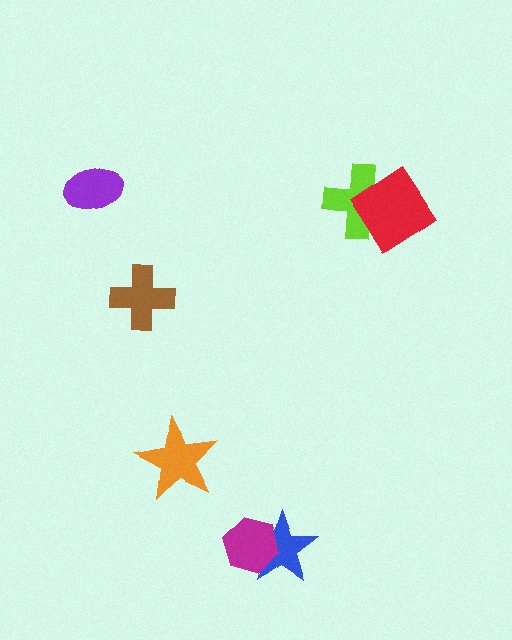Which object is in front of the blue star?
The magenta hexagon is in front of the blue star.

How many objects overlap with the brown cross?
0 objects overlap with the brown cross.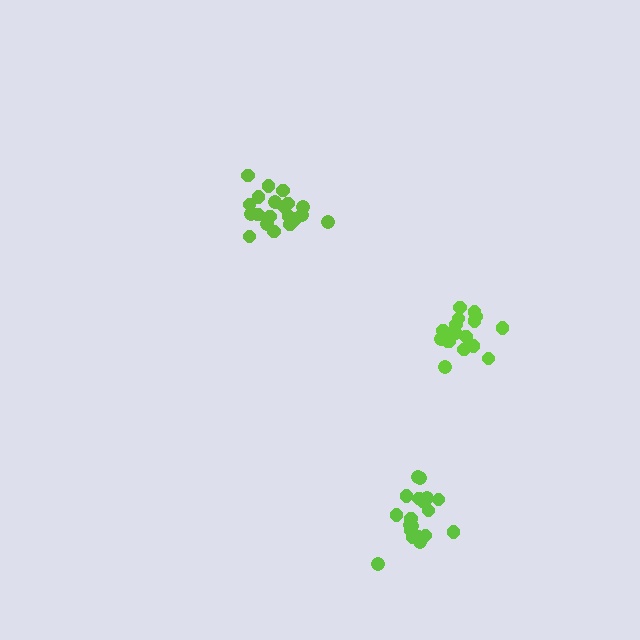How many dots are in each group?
Group 1: 19 dots, Group 2: 20 dots, Group 3: 20 dots (59 total).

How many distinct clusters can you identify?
There are 3 distinct clusters.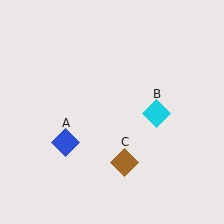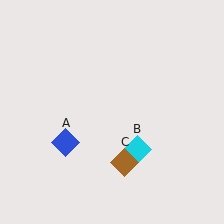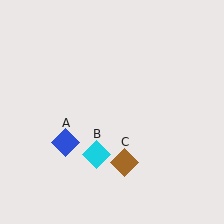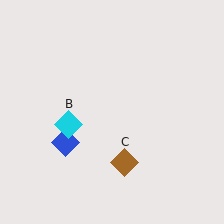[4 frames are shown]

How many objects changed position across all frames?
1 object changed position: cyan diamond (object B).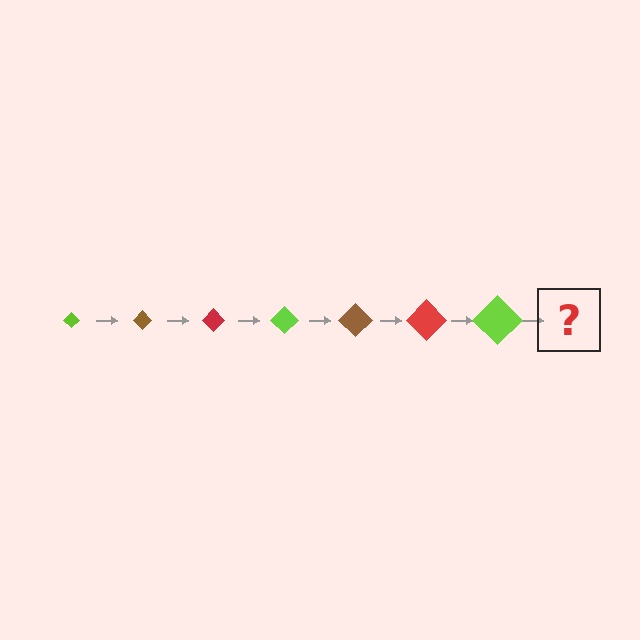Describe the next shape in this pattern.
It should be a brown diamond, larger than the previous one.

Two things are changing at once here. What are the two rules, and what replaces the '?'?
The two rules are that the diamond grows larger each step and the color cycles through lime, brown, and red. The '?' should be a brown diamond, larger than the previous one.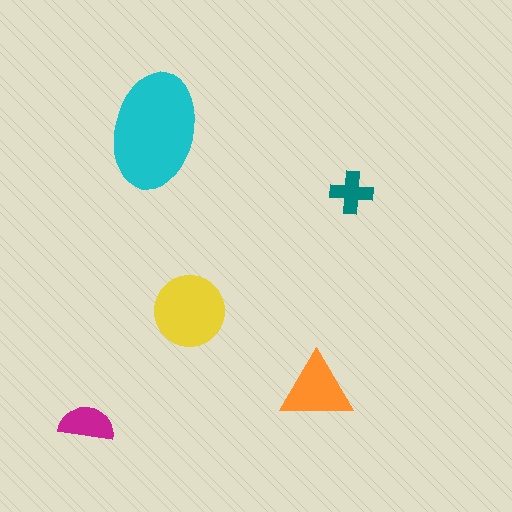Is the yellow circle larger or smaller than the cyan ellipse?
Smaller.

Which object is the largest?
The cyan ellipse.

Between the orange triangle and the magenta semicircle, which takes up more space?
The orange triangle.